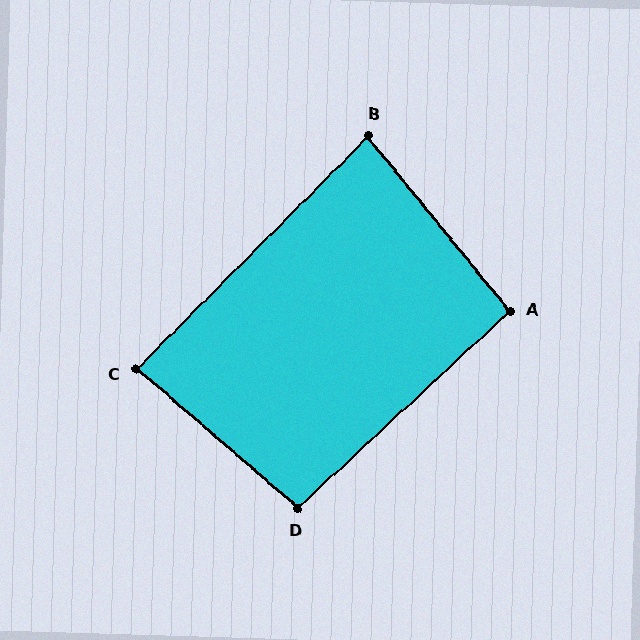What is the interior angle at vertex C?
Approximately 86 degrees (approximately right).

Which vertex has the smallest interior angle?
B, at approximately 84 degrees.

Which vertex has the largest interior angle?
D, at approximately 96 degrees.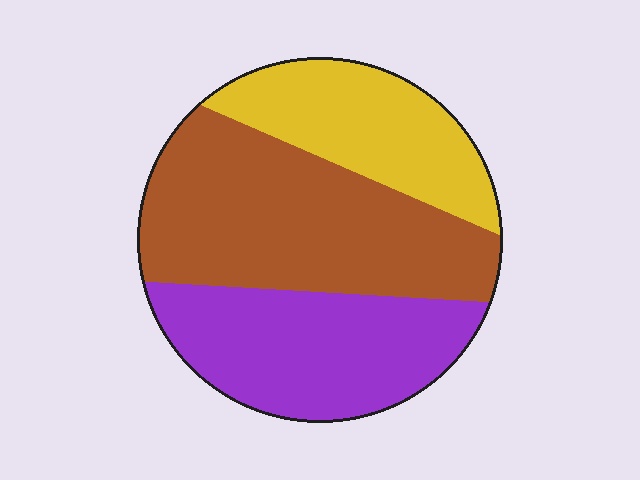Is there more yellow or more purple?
Purple.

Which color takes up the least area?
Yellow, at roughly 25%.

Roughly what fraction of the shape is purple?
Purple takes up about one third (1/3) of the shape.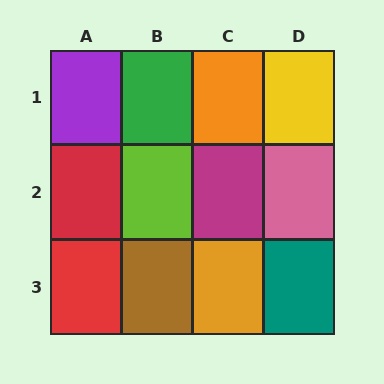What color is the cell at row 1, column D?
Yellow.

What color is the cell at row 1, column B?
Green.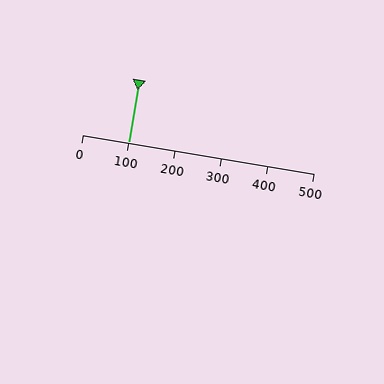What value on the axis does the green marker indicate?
The marker indicates approximately 100.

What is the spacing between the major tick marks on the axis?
The major ticks are spaced 100 apart.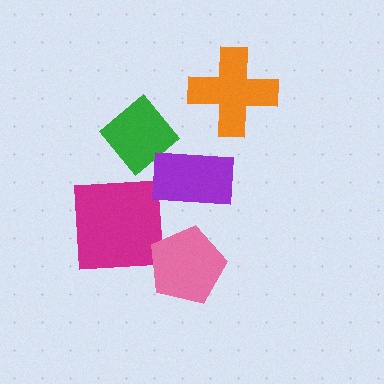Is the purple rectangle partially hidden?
No, no other shape covers it.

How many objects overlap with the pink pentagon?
0 objects overlap with the pink pentagon.